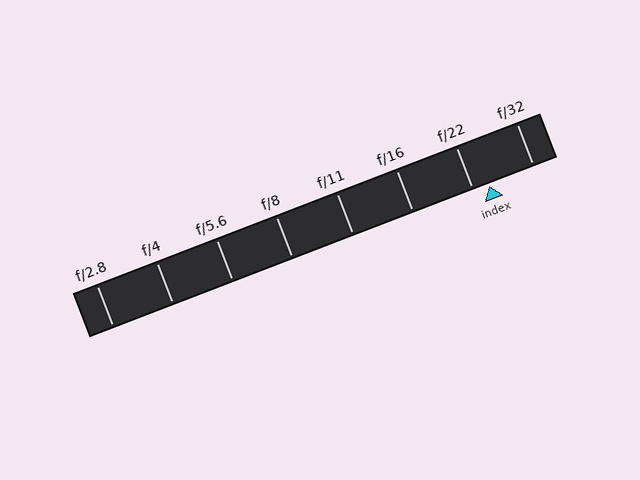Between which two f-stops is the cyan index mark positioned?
The index mark is between f/22 and f/32.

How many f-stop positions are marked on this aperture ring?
There are 8 f-stop positions marked.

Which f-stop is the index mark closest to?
The index mark is closest to f/22.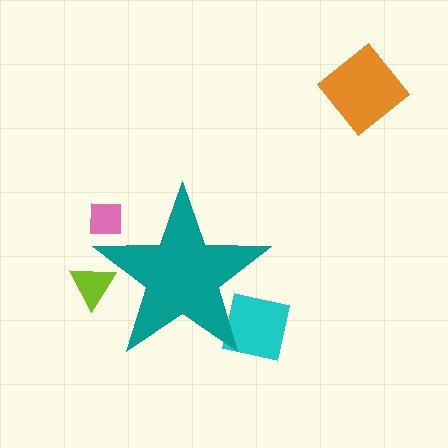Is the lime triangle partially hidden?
Yes, the lime triangle is partially hidden behind the teal star.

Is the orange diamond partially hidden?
No, the orange diamond is fully visible.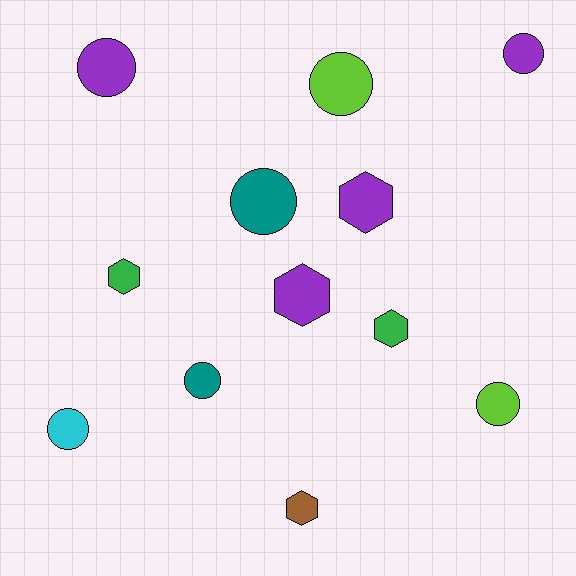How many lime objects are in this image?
There are 2 lime objects.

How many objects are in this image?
There are 12 objects.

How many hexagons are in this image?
There are 5 hexagons.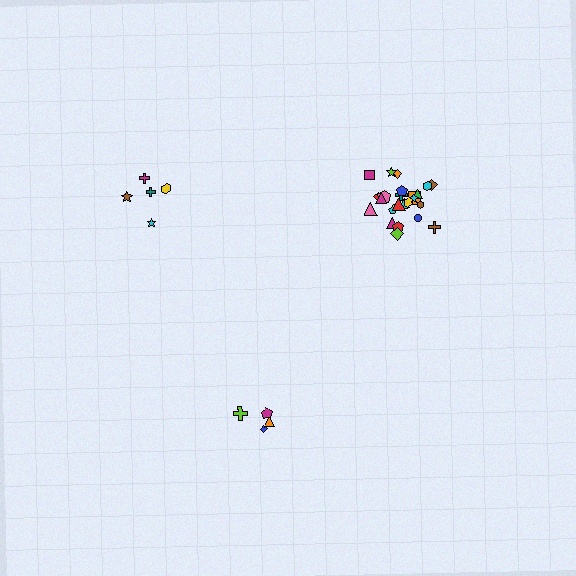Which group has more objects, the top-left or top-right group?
The top-right group.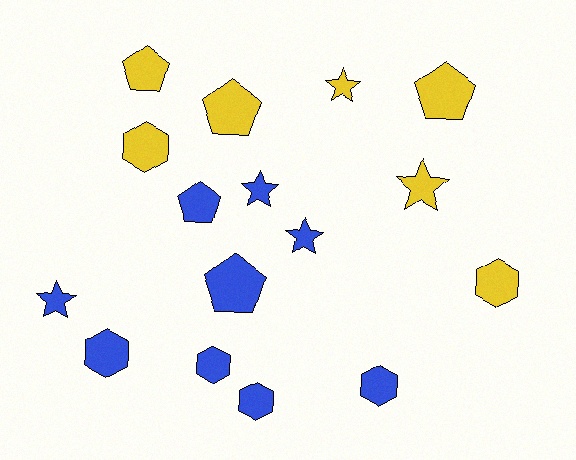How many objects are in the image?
There are 16 objects.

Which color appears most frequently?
Blue, with 9 objects.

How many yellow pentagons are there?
There are 3 yellow pentagons.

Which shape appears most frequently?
Hexagon, with 6 objects.